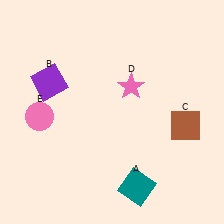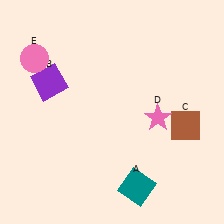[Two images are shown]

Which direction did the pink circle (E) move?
The pink circle (E) moved up.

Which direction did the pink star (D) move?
The pink star (D) moved down.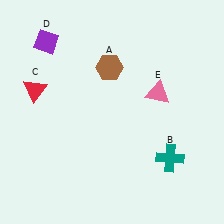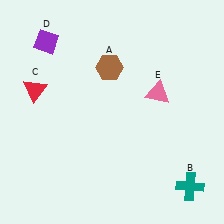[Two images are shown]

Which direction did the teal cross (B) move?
The teal cross (B) moved down.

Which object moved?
The teal cross (B) moved down.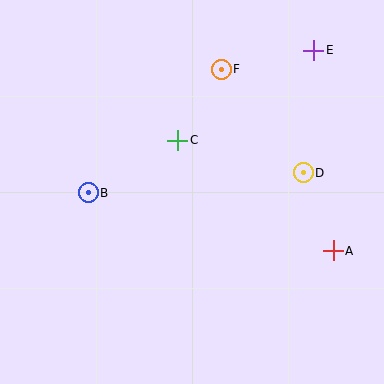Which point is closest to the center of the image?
Point C at (178, 140) is closest to the center.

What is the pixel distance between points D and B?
The distance between D and B is 216 pixels.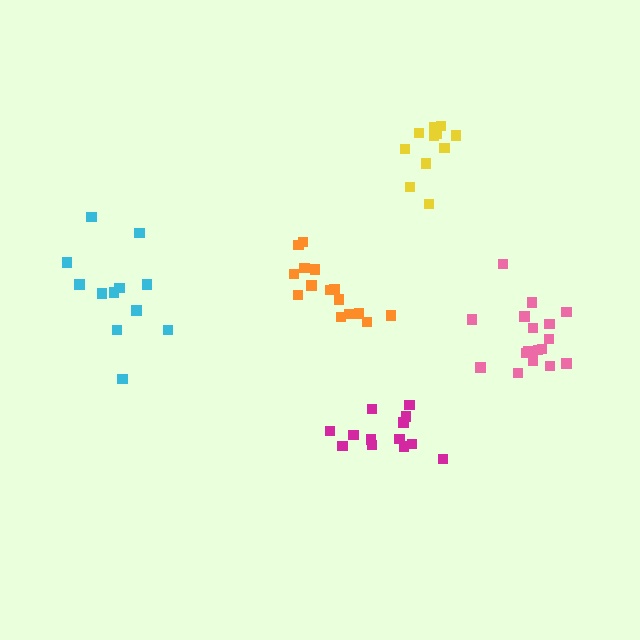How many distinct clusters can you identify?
There are 5 distinct clusters.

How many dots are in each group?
Group 1: 12 dots, Group 2: 13 dots, Group 3: 17 dots, Group 4: 15 dots, Group 5: 11 dots (68 total).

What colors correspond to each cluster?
The clusters are colored: cyan, magenta, pink, orange, yellow.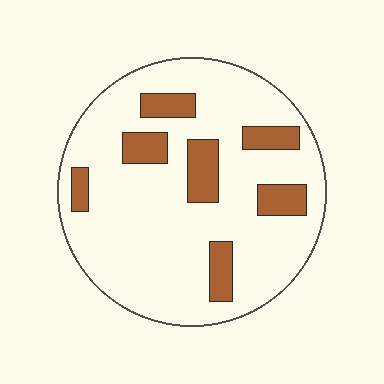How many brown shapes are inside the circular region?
7.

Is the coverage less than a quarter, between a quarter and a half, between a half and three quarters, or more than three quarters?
Less than a quarter.